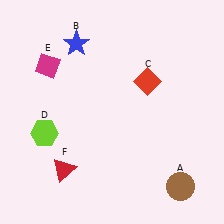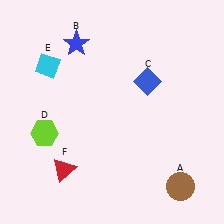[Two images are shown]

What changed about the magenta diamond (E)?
In Image 1, E is magenta. In Image 2, it changed to cyan.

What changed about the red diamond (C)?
In Image 1, C is red. In Image 2, it changed to blue.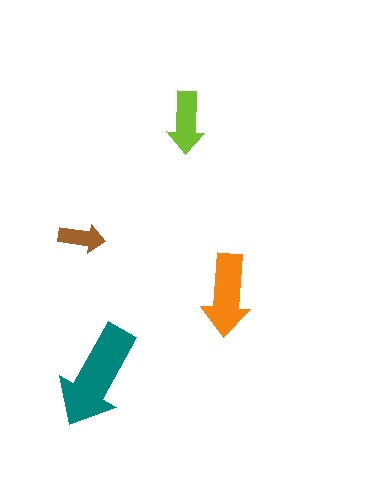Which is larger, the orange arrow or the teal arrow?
The teal one.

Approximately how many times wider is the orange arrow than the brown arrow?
About 2 times wider.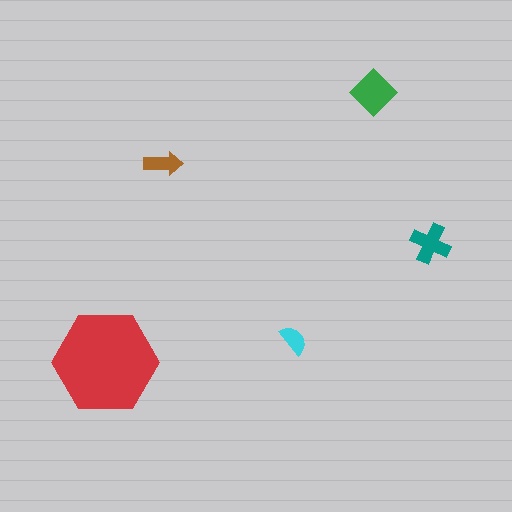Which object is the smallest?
The cyan semicircle.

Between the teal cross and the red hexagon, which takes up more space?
The red hexagon.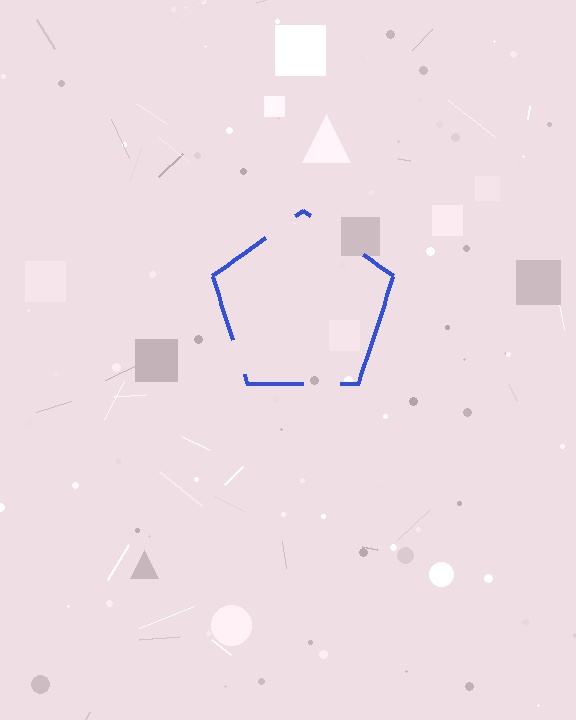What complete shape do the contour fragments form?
The contour fragments form a pentagon.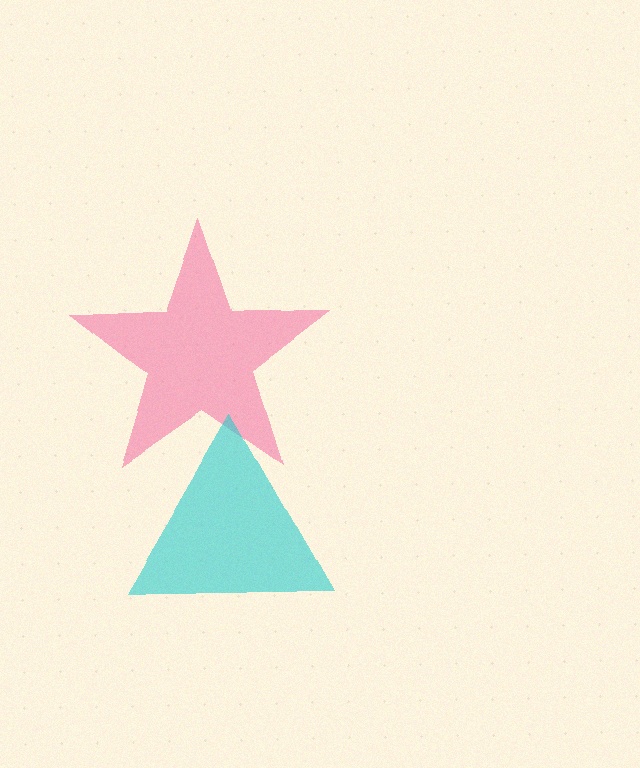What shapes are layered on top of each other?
The layered shapes are: a pink star, a cyan triangle.